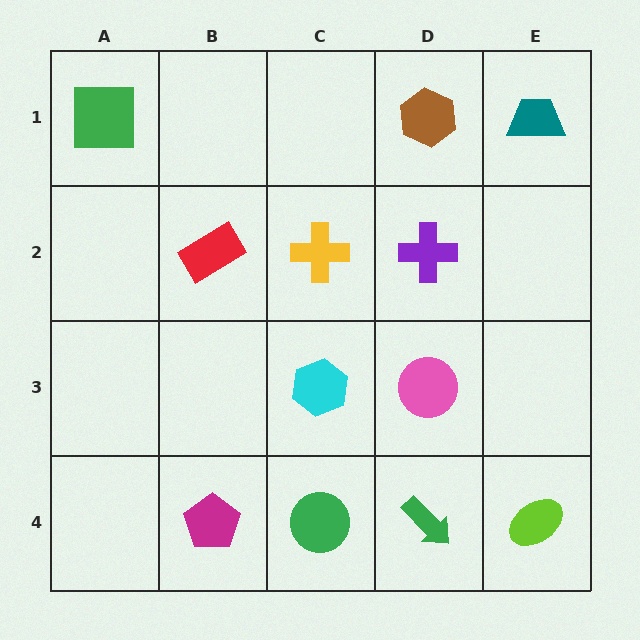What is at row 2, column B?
A red rectangle.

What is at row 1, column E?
A teal trapezoid.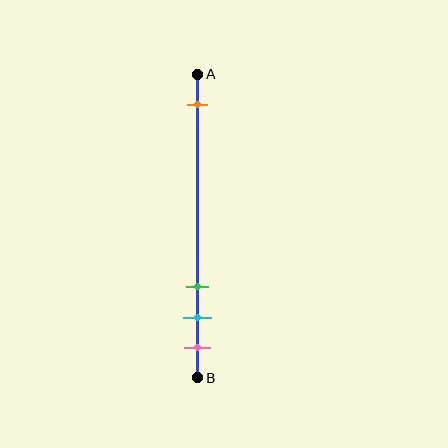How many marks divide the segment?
There are 4 marks dividing the segment.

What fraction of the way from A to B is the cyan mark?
The cyan mark is approximately 80% (0.8) of the way from A to B.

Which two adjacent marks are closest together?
The cyan and pink marks are the closest adjacent pair.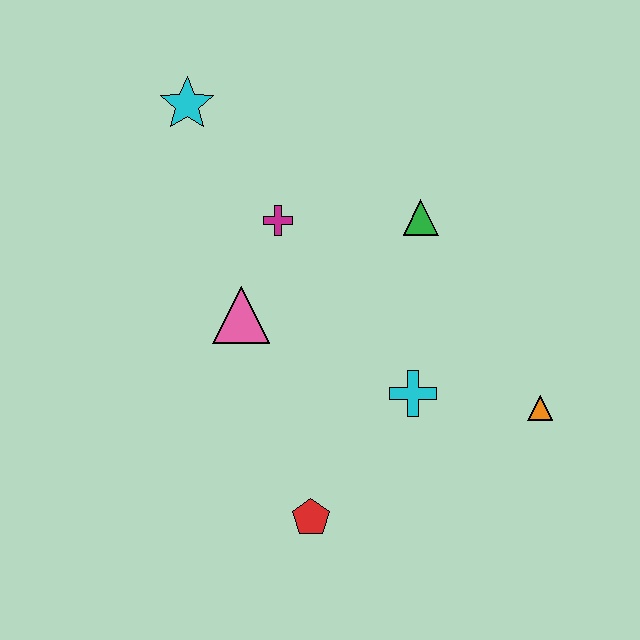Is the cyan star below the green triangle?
No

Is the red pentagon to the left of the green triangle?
Yes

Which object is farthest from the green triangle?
The red pentagon is farthest from the green triangle.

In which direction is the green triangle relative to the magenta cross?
The green triangle is to the right of the magenta cross.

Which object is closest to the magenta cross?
The pink triangle is closest to the magenta cross.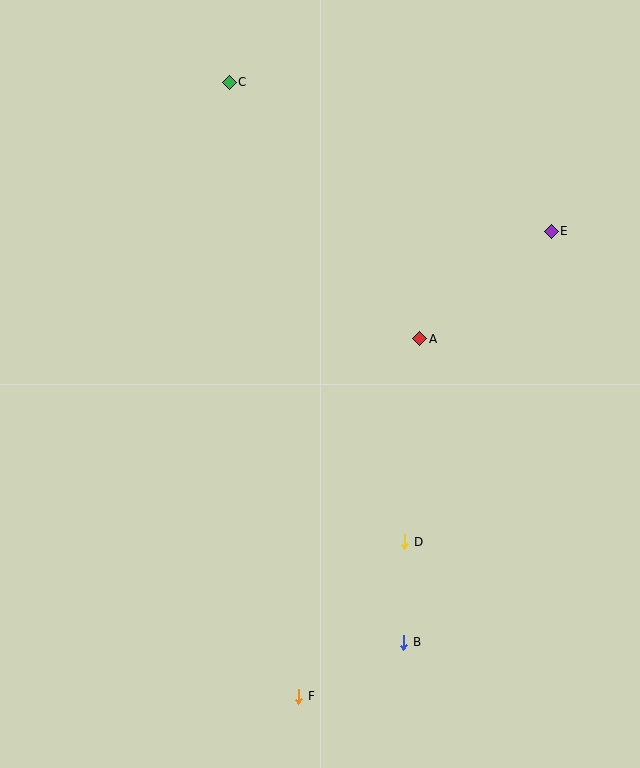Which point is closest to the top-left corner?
Point C is closest to the top-left corner.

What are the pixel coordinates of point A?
Point A is at (420, 339).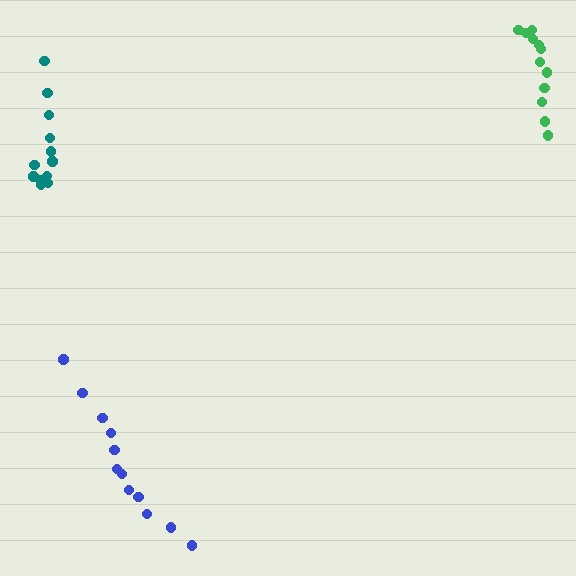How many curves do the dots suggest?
There are 3 distinct paths.